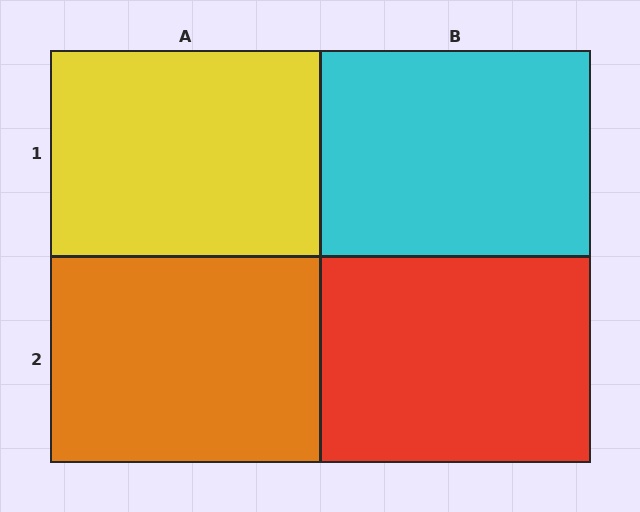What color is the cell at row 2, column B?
Red.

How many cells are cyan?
1 cell is cyan.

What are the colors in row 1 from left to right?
Yellow, cyan.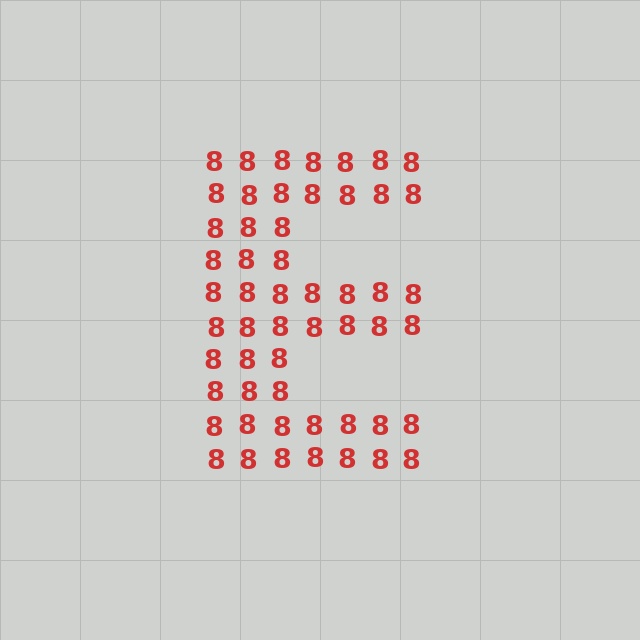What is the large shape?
The large shape is the letter E.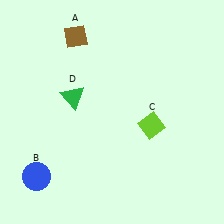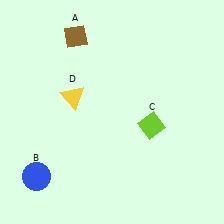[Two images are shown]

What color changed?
The triangle (D) changed from green in Image 1 to yellow in Image 2.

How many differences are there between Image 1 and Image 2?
There is 1 difference between the two images.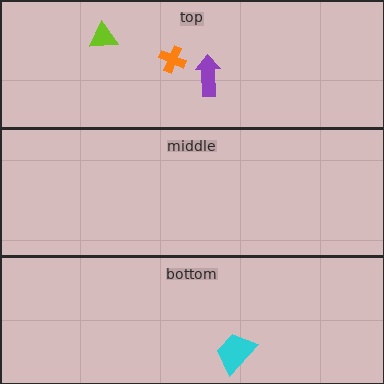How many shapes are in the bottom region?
1.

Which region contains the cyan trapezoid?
The bottom region.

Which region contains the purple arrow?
The top region.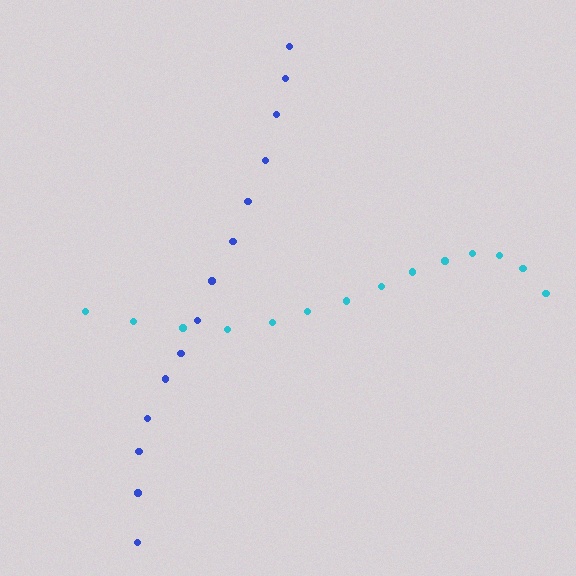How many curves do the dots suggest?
There are 2 distinct paths.